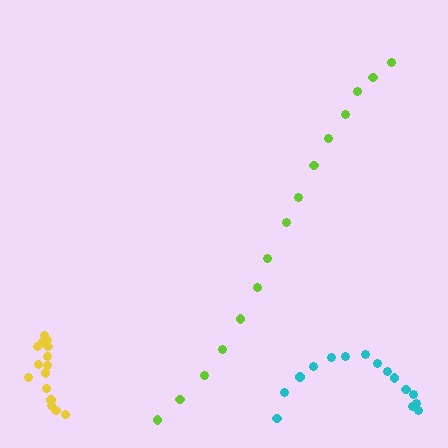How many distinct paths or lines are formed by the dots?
There are 3 distinct paths.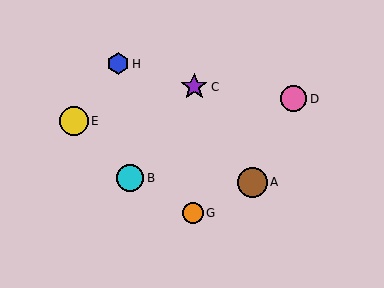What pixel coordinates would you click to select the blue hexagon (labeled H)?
Click at (118, 64) to select the blue hexagon H.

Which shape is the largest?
The brown circle (labeled A) is the largest.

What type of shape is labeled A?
Shape A is a brown circle.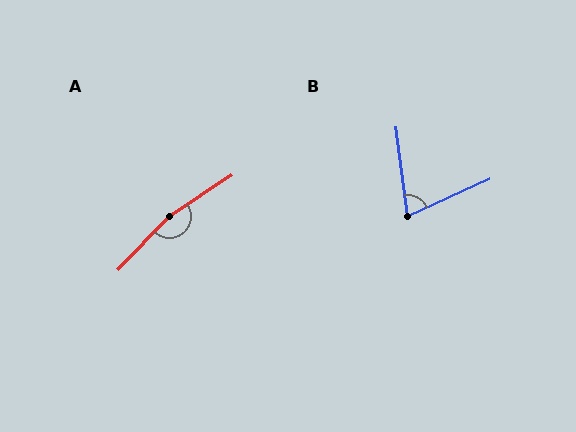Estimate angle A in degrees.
Approximately 167 degrees.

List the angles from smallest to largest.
B (73°), A (167°).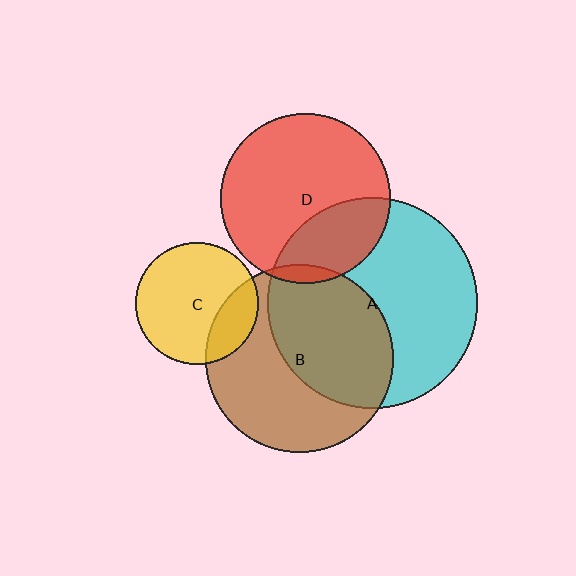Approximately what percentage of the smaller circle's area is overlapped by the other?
Approximately 5%.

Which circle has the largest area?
Circle A (cyan).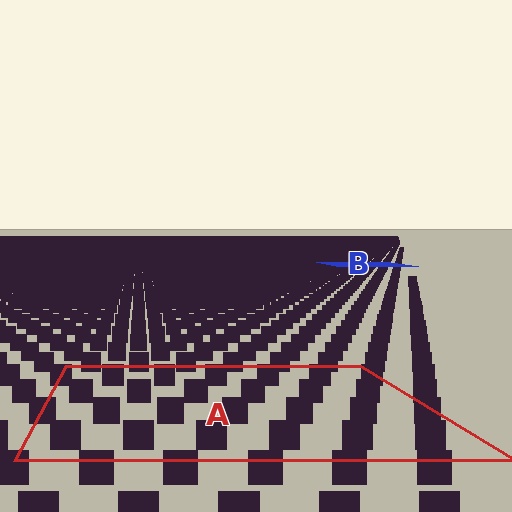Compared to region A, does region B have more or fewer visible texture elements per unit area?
Region B has more texture elements per unit area — they are packed more densely because it is farther away.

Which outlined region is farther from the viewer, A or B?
Region B is farther from the viewer — the texture elements inside it appear smaller and more densely packed.